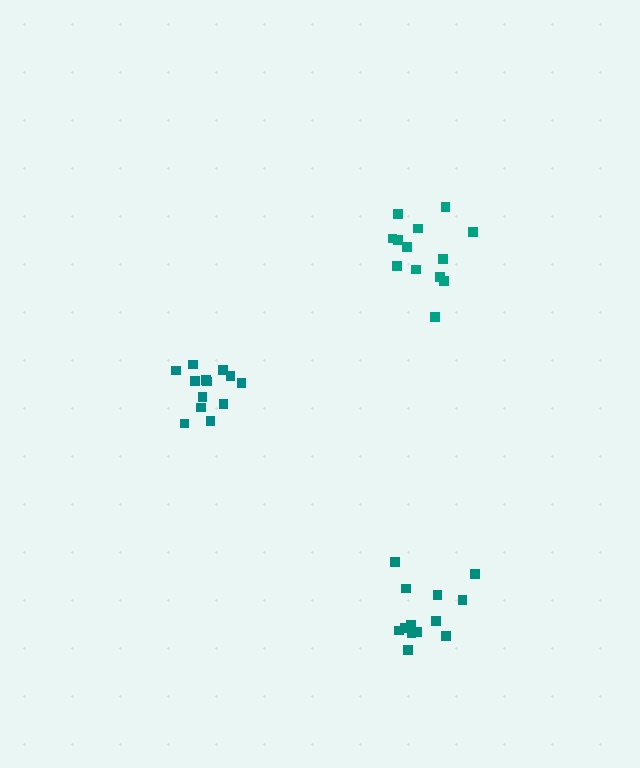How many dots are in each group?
Group 1: 14 dots, Group 2: 13 dots, Group 3: 13 dots (40 total).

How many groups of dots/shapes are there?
There are 3 groups.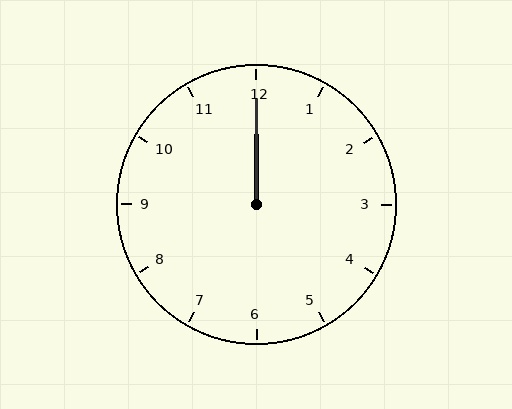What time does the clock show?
12:00.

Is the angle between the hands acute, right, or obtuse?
It is acute.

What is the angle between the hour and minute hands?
Approximately 0 degrees.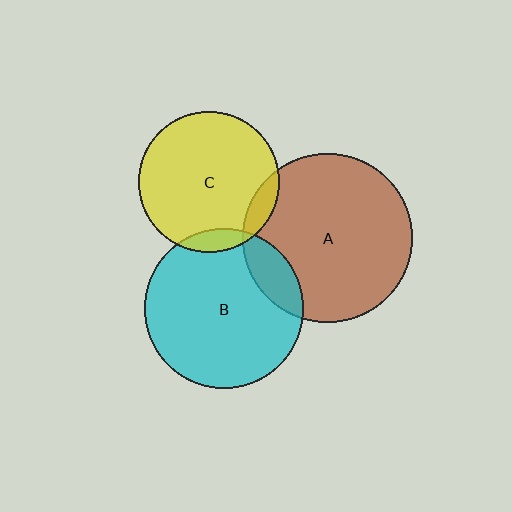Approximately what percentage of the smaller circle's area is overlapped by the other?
Approximately 10%.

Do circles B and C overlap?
Yes.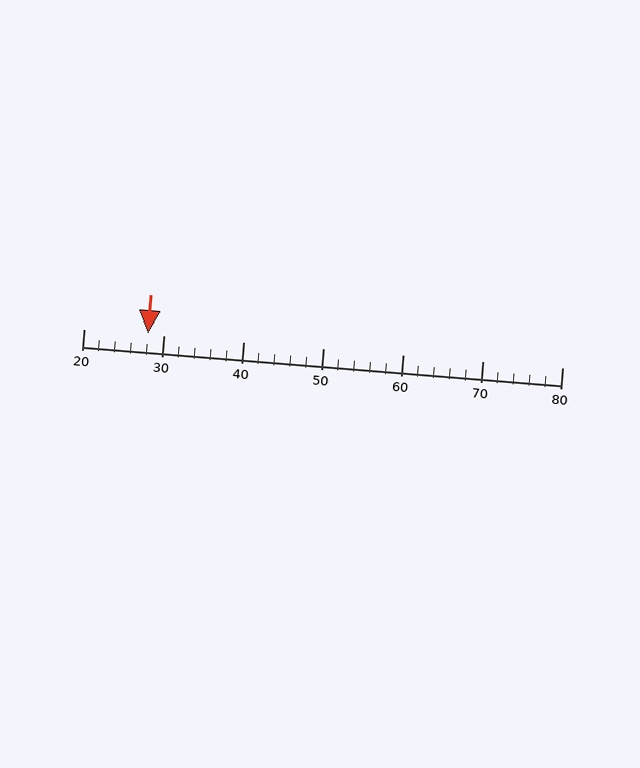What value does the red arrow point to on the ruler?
The red arrow points to approximately 28.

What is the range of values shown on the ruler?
The ruler shows values from 20 to 80.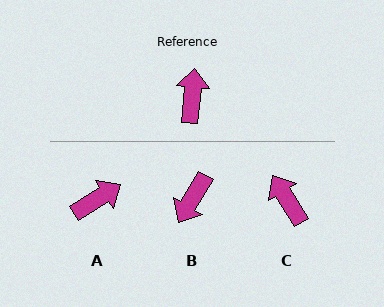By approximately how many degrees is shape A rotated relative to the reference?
Approximately 52 degrees clockwise.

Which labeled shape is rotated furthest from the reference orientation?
B, about 155 degrees away.